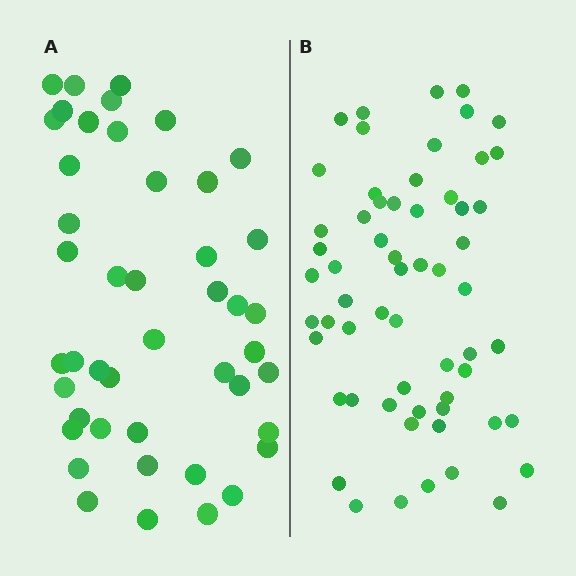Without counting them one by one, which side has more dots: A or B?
Region B (the right region) has more dots.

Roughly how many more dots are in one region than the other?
Region B has approximately 15 more dots than region A.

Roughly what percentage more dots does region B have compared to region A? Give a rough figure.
About 35% more.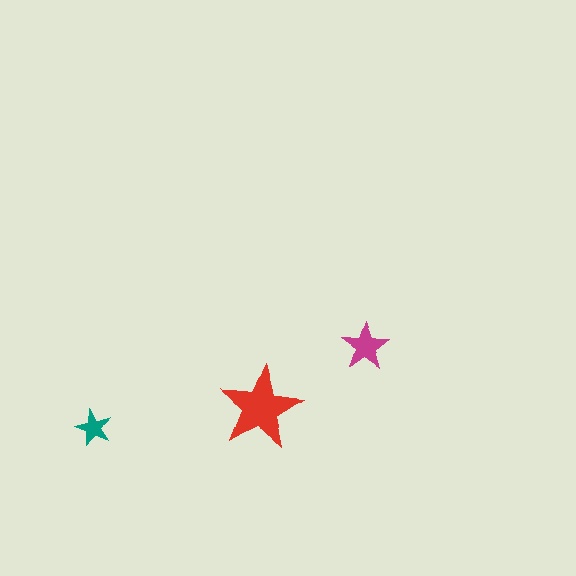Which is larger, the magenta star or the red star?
The red one.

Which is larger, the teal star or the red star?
The red one.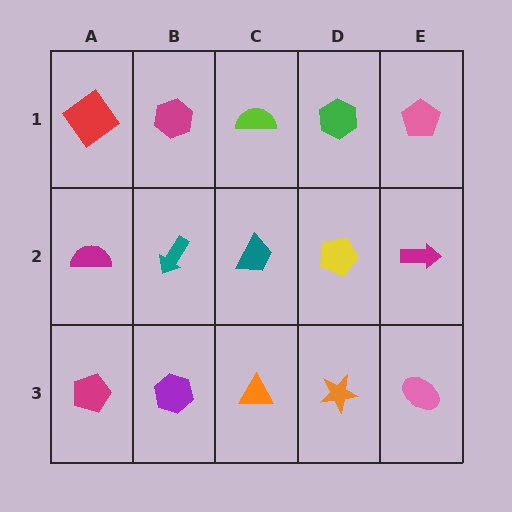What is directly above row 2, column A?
A red diamond.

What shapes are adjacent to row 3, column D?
A yellow pentagon (row 2, column D), an orange triangle (row 3, column C), a pink ellipse (row 3, column E).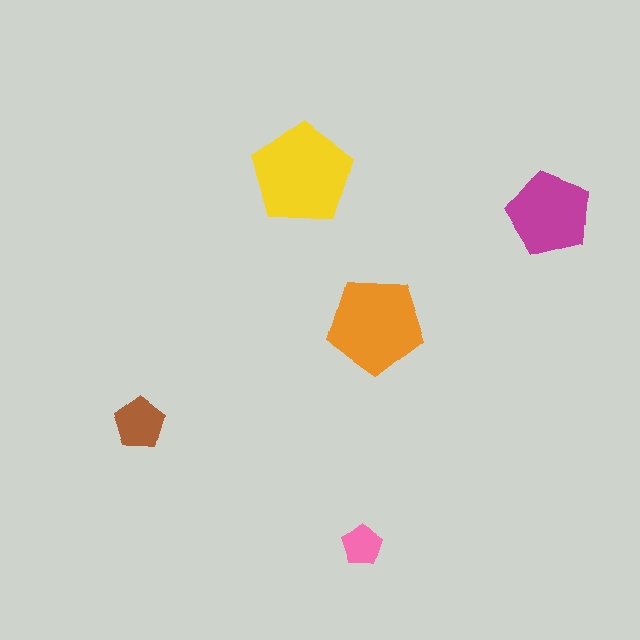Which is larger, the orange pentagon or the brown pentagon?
The orange one.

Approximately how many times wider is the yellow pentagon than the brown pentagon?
About 2 times wider.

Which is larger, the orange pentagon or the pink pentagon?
The orange one.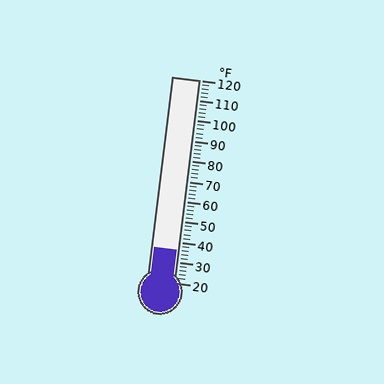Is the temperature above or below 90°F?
The temperature is below 90°F.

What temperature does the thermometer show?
The thermometer shows approximately 36°F.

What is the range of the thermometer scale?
The thermometer scale ranges from 20°F to 120°F.